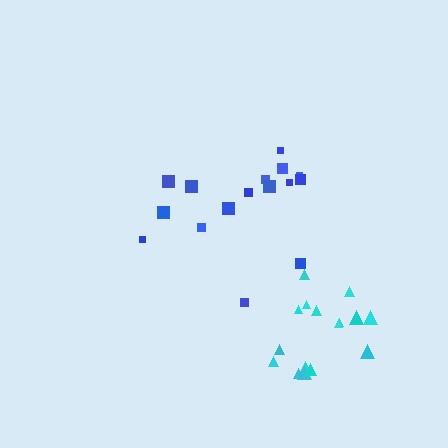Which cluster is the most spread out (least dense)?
Blue.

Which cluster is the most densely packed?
Cyan.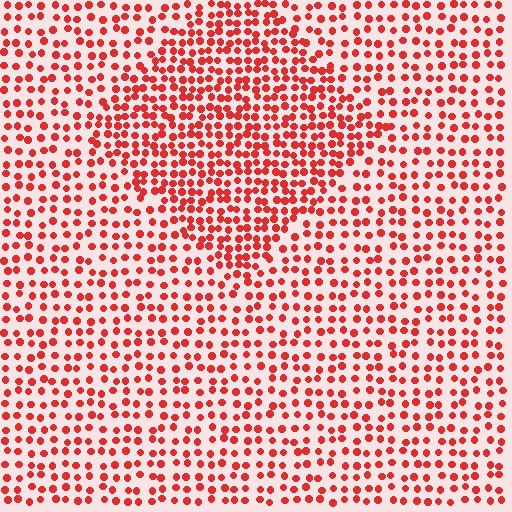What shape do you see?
I see a diamond.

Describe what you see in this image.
The image contains small red elements arranged at two different densities. A diamond-shaped region is visible where the elements are more densely packed than the surrounding area.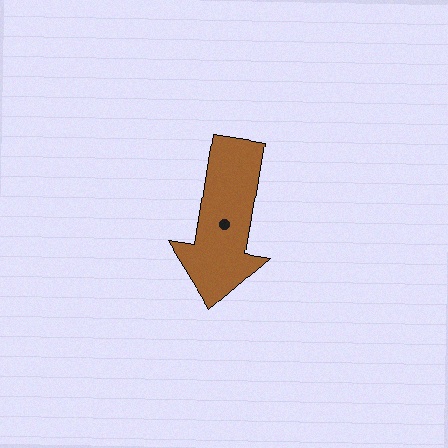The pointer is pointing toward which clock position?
Roughly 6 o'clock.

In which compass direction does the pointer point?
South.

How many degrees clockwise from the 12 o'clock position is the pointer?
Approximately 189 degrees.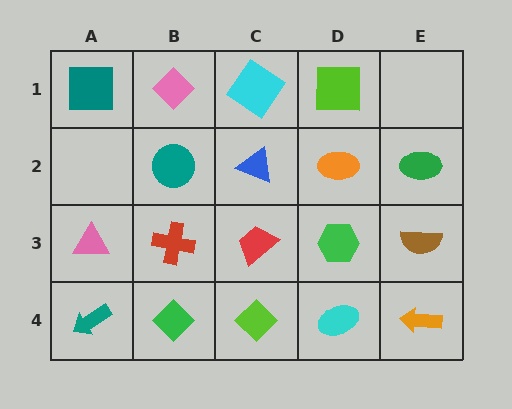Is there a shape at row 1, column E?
No, that cell is empty.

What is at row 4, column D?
A cyan ellipse.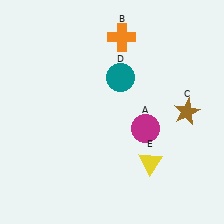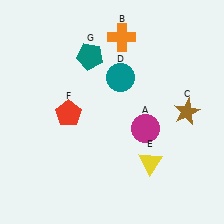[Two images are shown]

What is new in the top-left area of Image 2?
A teal pentagon (G) was added in the top-left area of Image 2.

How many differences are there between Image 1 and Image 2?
There are 2 differences between the two images.